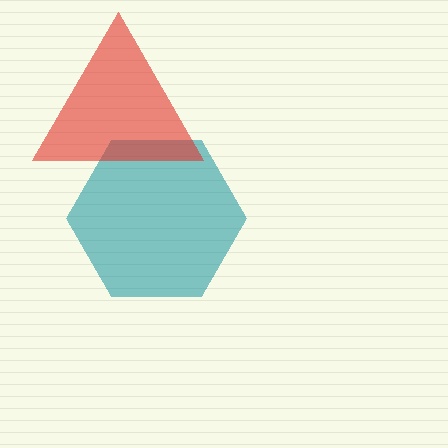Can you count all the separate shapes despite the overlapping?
Yes, there are 2 separate shapes.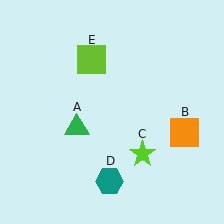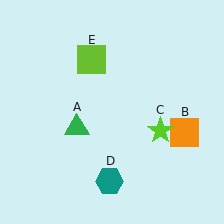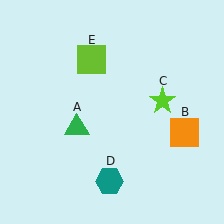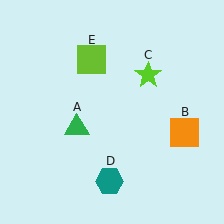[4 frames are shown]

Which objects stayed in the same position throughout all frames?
Green triangle (object A) and orange square (object B) and teal hexagon (object D) and lime square (object E) remained stationary.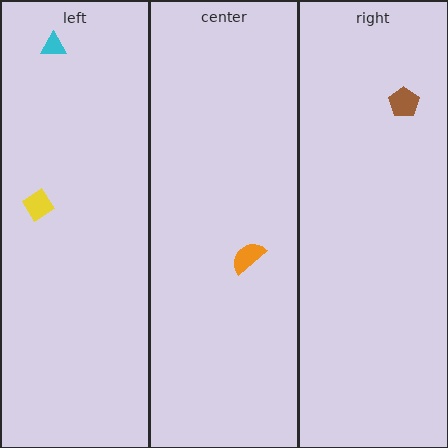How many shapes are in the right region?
1.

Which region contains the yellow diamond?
The left region.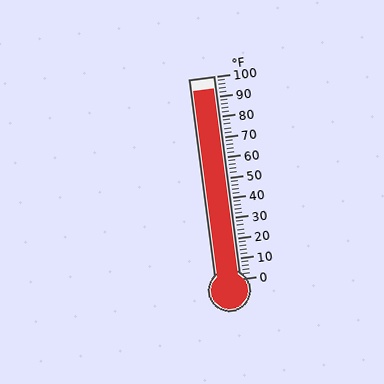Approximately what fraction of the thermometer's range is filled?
The thermometer is filled to approximately 95% of its range.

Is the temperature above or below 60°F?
The temperature is above 60°F.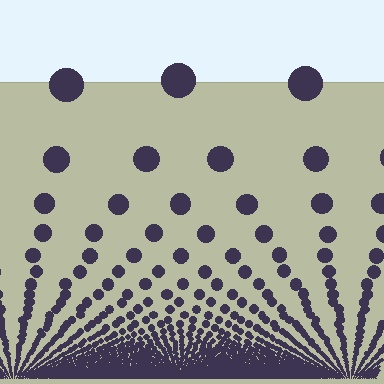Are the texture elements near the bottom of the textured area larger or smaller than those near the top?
Smaller. The gradient is inverted — elements near the bottom are smaller and denser.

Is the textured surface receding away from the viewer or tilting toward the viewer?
The surface appears to tilt toward the viewer. Texture elements get larger and sparser toward the top.